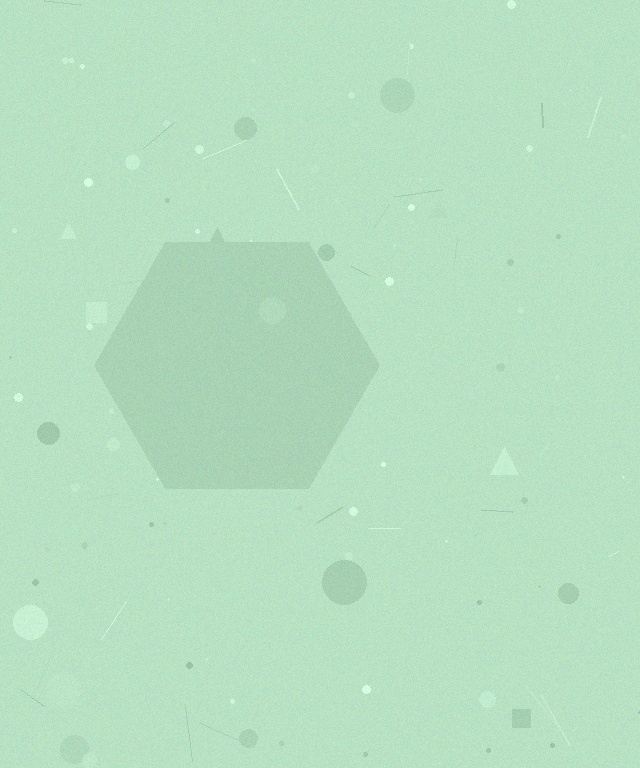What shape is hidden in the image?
A hexagon is hidden in the image.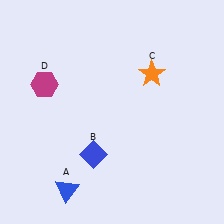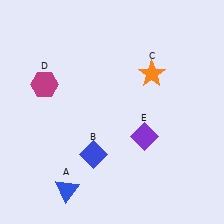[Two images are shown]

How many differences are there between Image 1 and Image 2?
There is 1 difference between the two images.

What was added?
A purple diamond (E) was added in Image 2.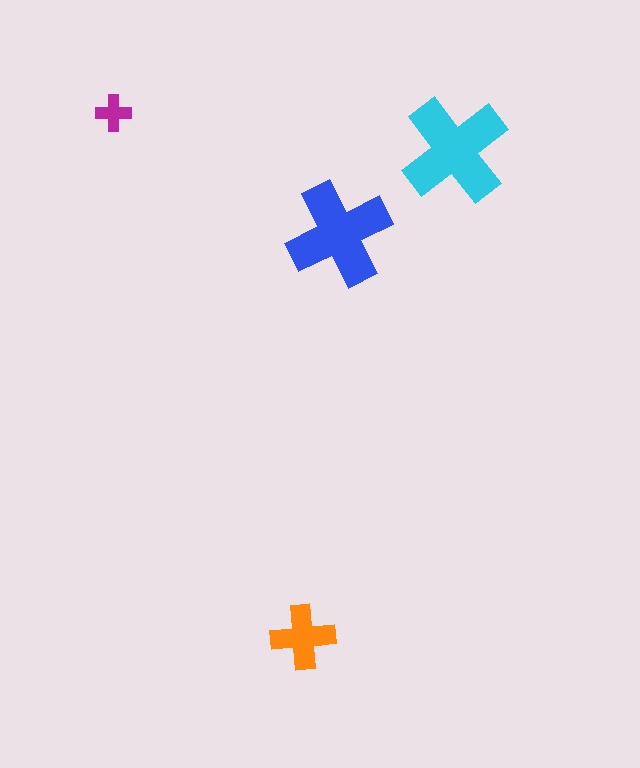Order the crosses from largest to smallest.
the cyan one, the blue one, the orange one, the magenta one.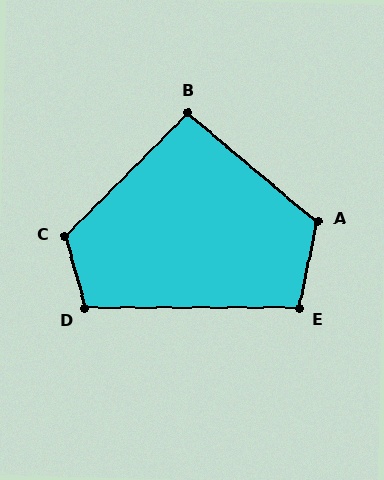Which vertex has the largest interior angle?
C, at approximately 120 degrees.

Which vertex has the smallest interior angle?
B, at approximately 95 degrees.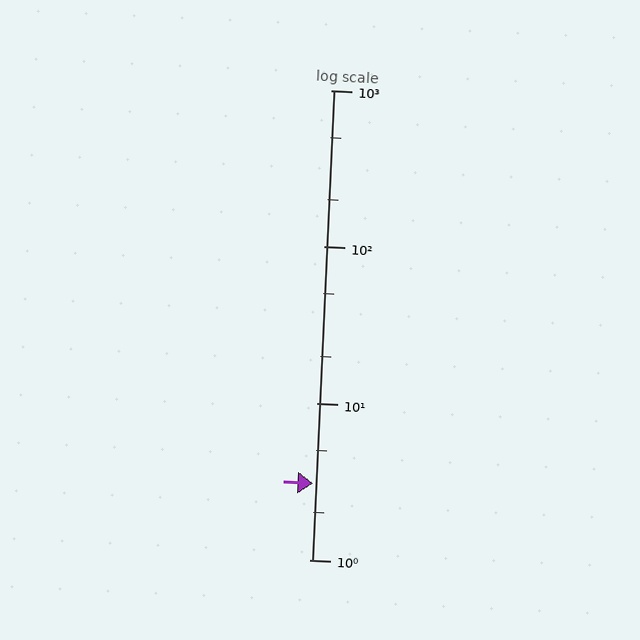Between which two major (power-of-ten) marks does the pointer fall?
The pointer is between 1 and 10.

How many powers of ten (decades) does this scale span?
The scale spans 3 decades, from 1 to 1000.